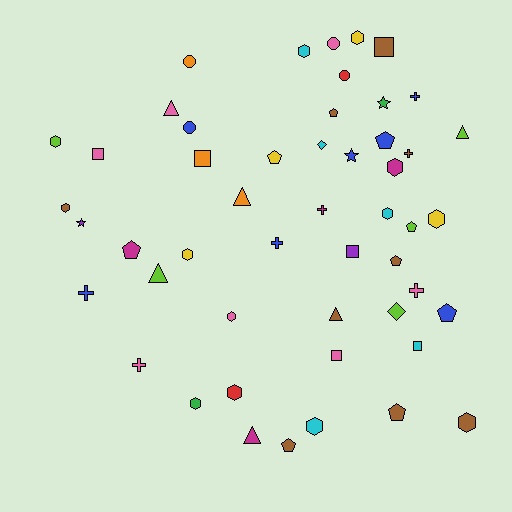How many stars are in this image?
There are 3 stars.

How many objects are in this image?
There are 50 objects.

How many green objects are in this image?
There are 2 green objects.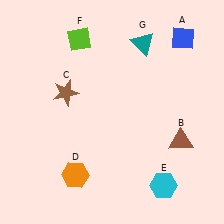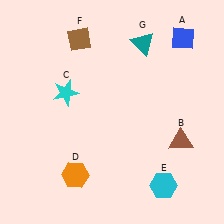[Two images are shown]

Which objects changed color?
C changed from brown to cyan. F changed from lime to brown.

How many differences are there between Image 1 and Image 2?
There are 2 differences between the two images.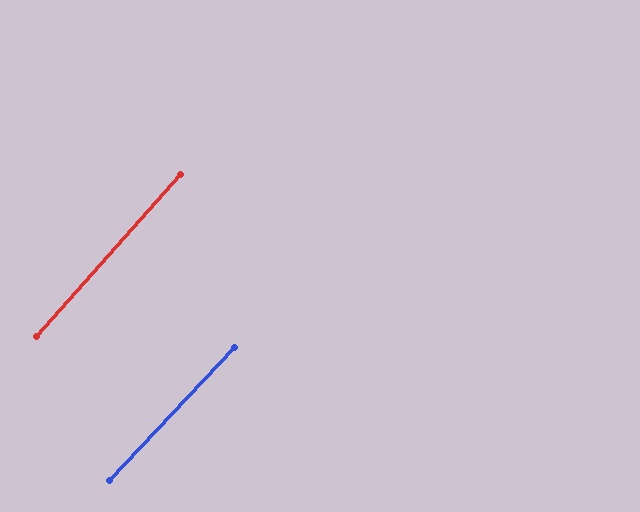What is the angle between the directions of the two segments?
Approximately 2 degrees.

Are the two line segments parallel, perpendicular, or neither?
Parallel — their directions differ by only 1.7°.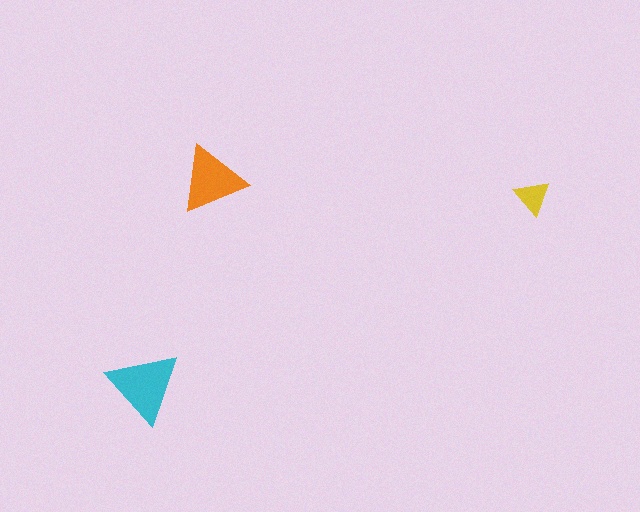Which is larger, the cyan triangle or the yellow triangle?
The cyan one.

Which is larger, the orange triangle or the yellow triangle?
The orange one.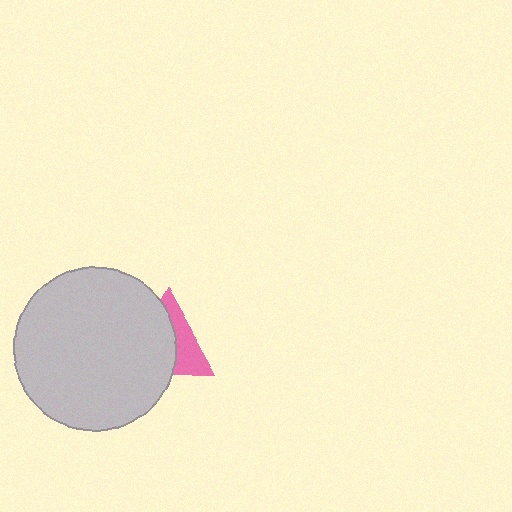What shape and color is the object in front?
The object in front is a light gray circle.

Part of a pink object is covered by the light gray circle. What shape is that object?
It is a triangle.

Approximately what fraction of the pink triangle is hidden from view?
Roughly 60% of the pink triangle is hidden behind the light gray circle.